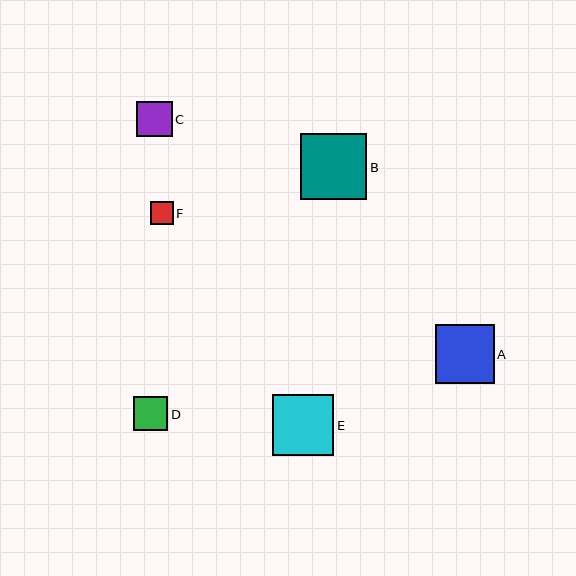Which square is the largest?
Square B is the largest with a size of approximately 66 pixels.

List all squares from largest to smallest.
From largest to smallest: B, E, A, C, D, F.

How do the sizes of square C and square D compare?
Square C and square D are approximately the same size.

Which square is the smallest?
Square F is the smallest with a size of approximately 23 pixels.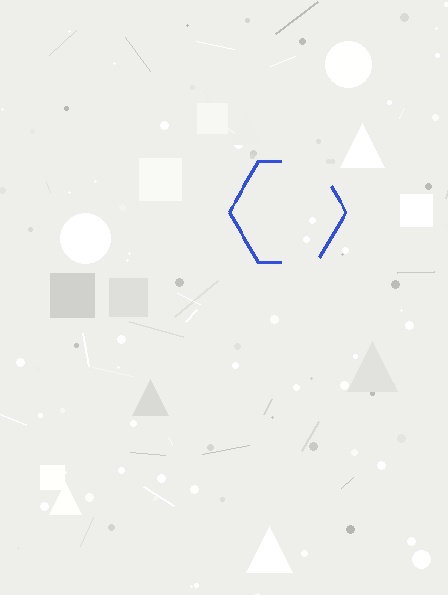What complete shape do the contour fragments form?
The contour fragments form a hexagon.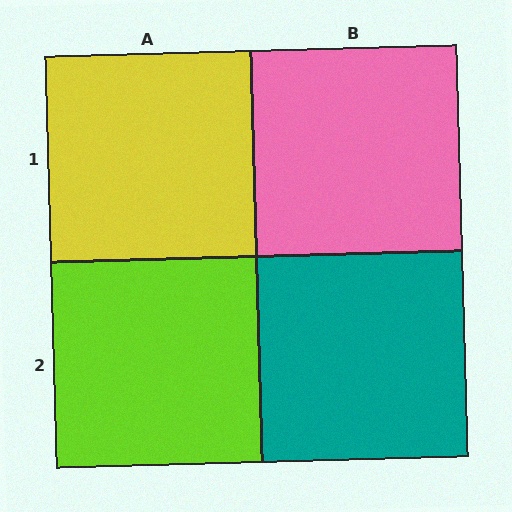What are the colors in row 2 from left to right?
Lime, teal.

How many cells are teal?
1 cell is teal.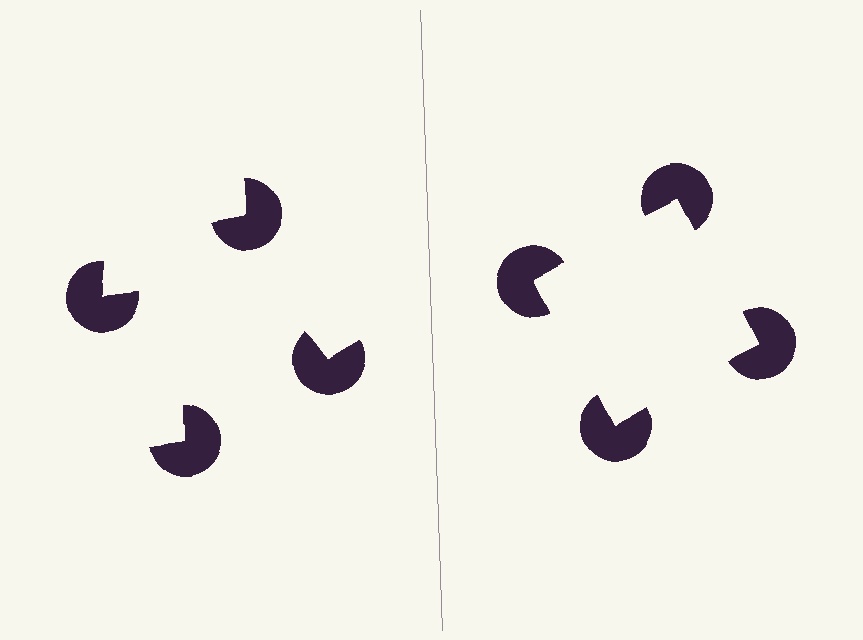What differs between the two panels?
The pac-man discs are positioned identically on both sides; only the wedge orientations differ. On the right they align to a square; on the left they are misaligned.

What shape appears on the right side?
An illusory square.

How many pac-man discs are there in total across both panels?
8 — 4 on each side.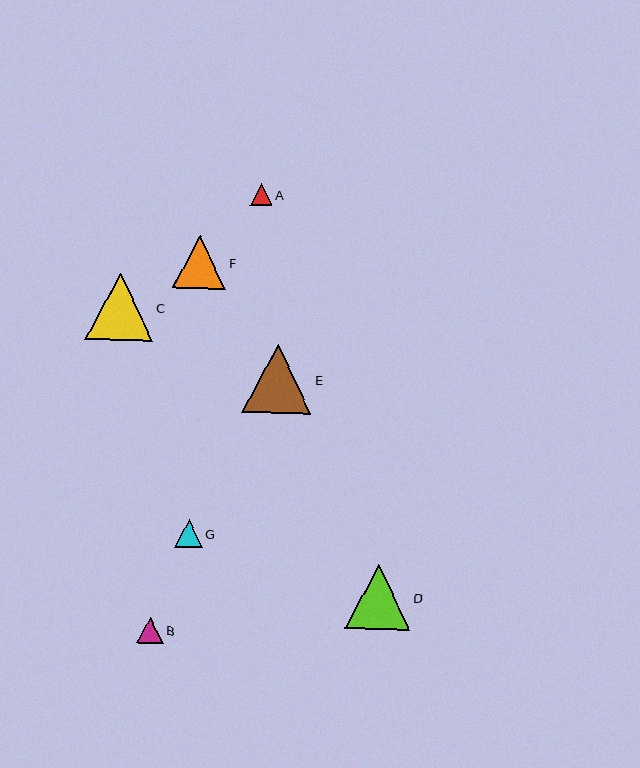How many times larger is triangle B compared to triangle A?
Triangle B is approximately 1.2 times the size of triangle A.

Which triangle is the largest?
Triangle E is the largest with a size of approximately 70 pixels.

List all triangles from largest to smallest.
From largest to smallest: E, C, D, F, G, B, A.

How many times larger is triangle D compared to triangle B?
Triangle D is approximately 2.4 times the size of triangle B.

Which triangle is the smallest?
Triangle A is the smallest with a size of approximately 21 pixels.